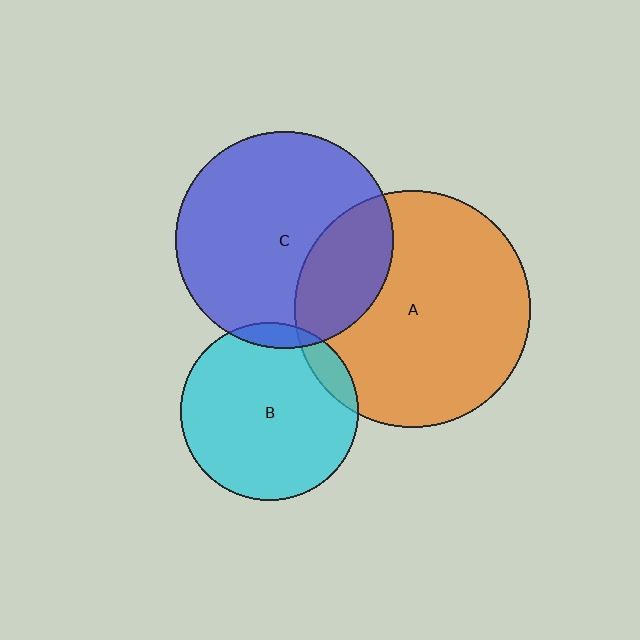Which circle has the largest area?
Circle A (orange).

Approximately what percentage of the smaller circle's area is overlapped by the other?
Approximately 10%.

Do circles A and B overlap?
Yes.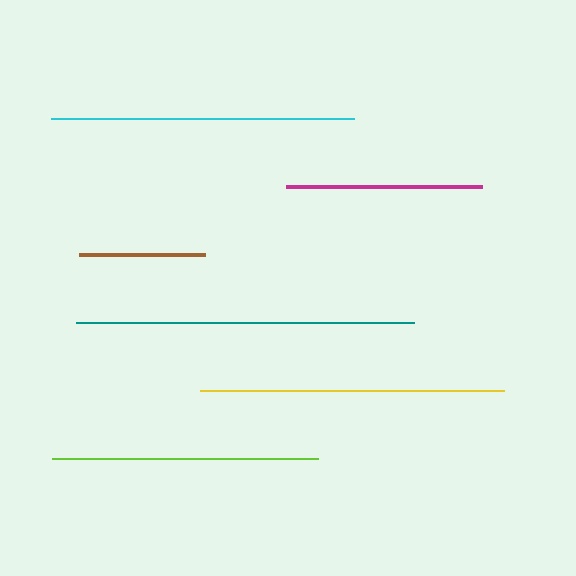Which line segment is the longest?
The teal line is the longest at approximately 338 pixels.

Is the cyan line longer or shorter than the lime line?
The cyan line is longer than the lime line.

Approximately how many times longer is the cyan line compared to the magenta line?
The cyan line is approximately 1.5 times the length of the magenta line.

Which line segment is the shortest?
The brown line is the shortest at approximately 126 pixels.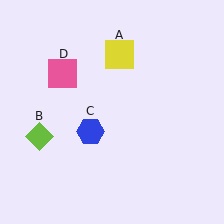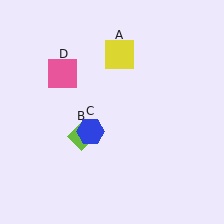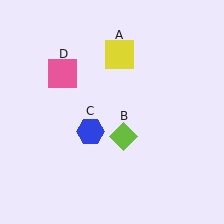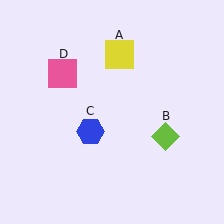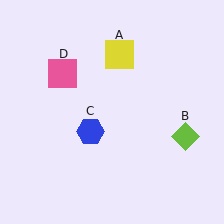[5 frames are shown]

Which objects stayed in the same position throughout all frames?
Yellow square (object A) and blue hexagon (object C) and pink square (object D) remained stationary.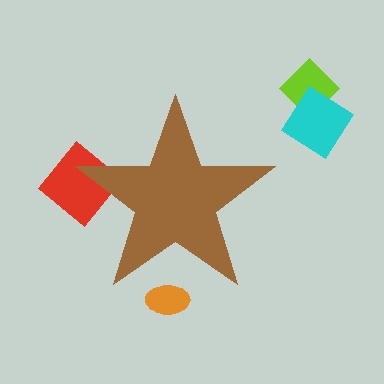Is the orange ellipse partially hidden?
Yes, the orange ellipse is partially hidden behind the brown star.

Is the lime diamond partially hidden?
No, the lime diamond is fully visible.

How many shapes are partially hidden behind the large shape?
2 shapes are partially hidden.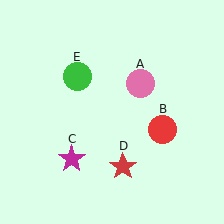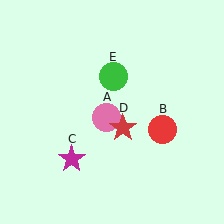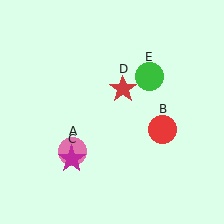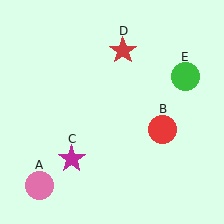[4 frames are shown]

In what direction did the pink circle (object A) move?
The pink circle (object A) moved down and to the left.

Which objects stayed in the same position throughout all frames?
Red circle (object B) and magenta star (object C) remained stationary.